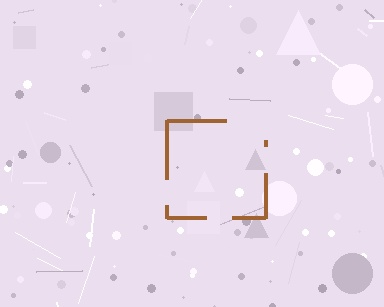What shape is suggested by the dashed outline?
The dashed outline suggests a square.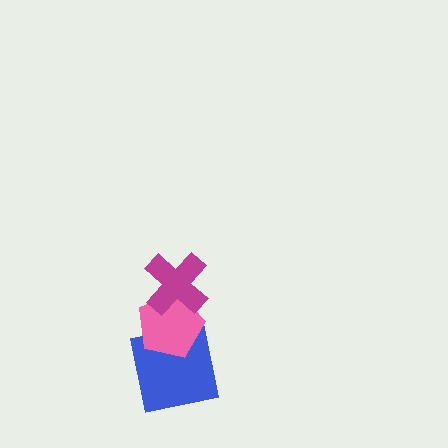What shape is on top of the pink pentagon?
The magenta cross is on top of the pink pentagon.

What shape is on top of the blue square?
The pink pentagon is on top of the blue square.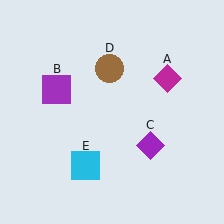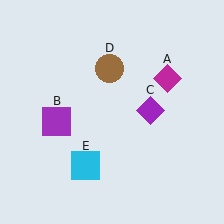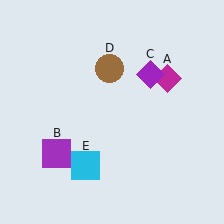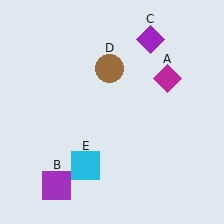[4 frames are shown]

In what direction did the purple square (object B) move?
The purple square (object B) moved down.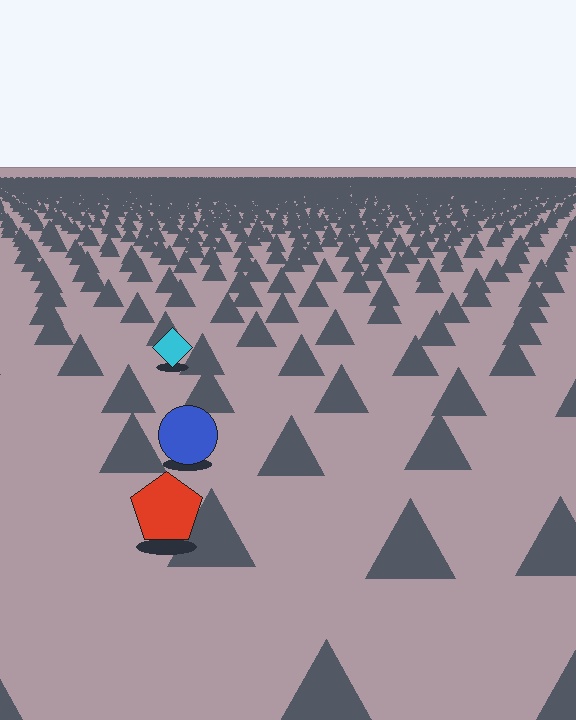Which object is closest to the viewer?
The red pentagon is closest. The texture marks near it are larger and more spread out.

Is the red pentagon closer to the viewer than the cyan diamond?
Yes. The red pentagon is closer — you can tell from the texture gradient: the ground texture is coarser near it.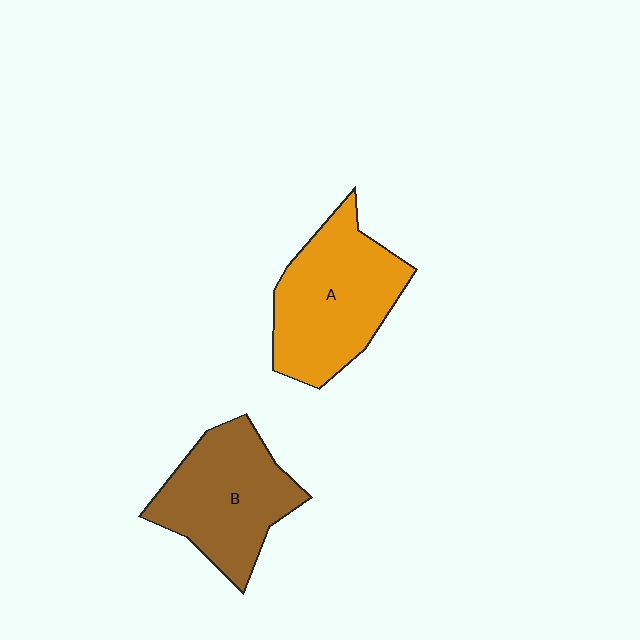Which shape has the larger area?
Shape A (orange).